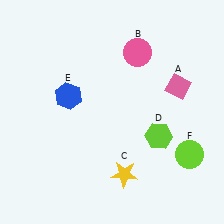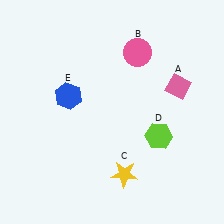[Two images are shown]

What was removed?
The lime circle (F) was removed in Image 2.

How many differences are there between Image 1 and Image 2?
There is 1 difference between the two images.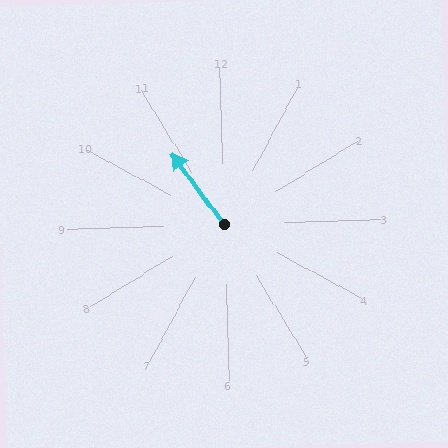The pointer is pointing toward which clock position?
Roughly 11 o'clock.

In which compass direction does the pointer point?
Northwest.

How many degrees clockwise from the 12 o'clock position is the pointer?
Approximately 325 degrees.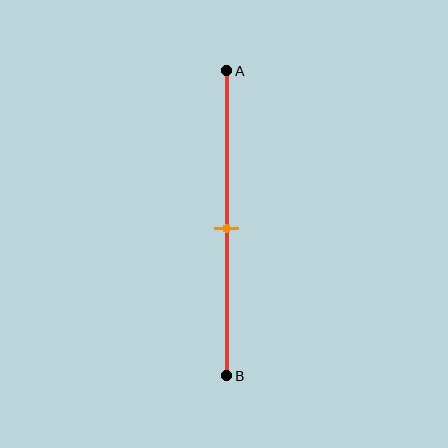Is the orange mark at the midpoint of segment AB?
Yes, the mark is approximately at the midpoint.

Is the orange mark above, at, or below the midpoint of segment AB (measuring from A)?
The orange mark is approximately at the midpoint of segment AB.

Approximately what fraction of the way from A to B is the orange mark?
The orange mark is approximately 50% of the way from A to B.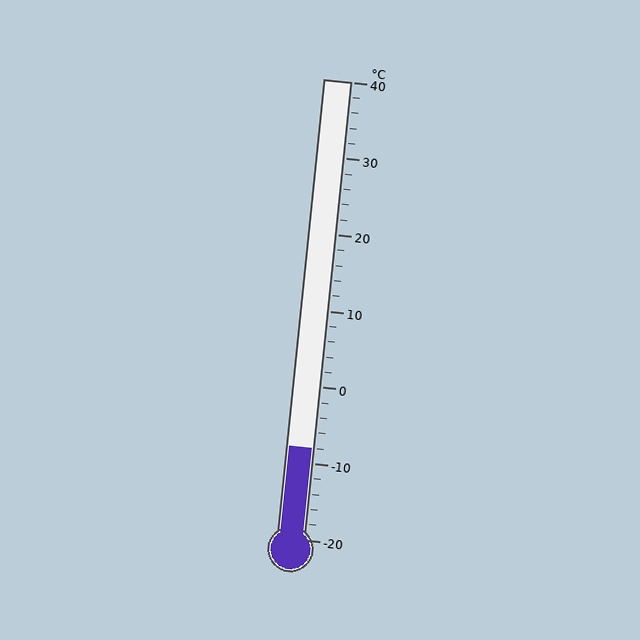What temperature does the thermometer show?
The thermometer shows approximately -8°C.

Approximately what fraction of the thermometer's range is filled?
The thermometer is filled to approximately 20% of its range.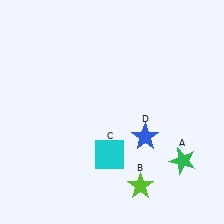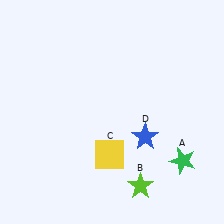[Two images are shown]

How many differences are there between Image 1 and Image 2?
There is 1 difference between the two images.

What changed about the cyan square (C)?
In Image 1, C is cyan. In Image 2, it changed to yellow.